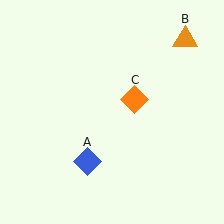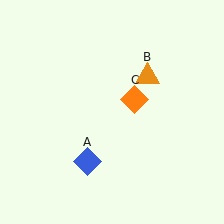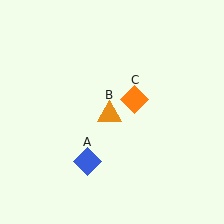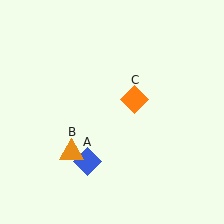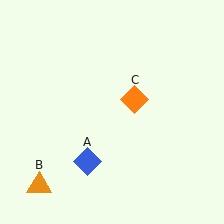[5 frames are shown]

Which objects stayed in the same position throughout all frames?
Blue diamond (object A) and orange diamond (object C) remained stationary.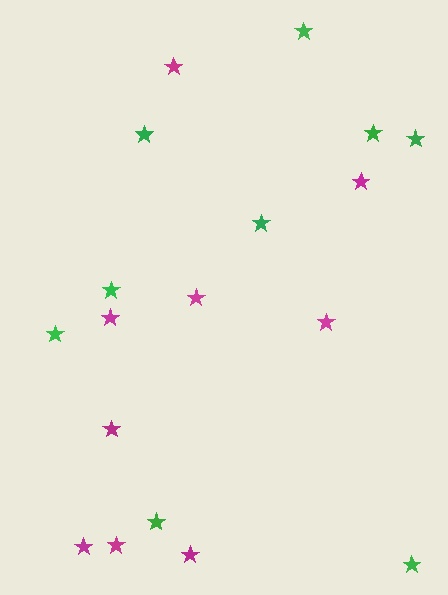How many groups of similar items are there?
There are 2 groups: one group of magenta stars (9) and one group of green stars (9).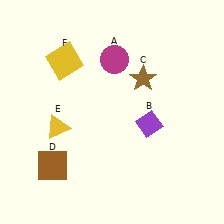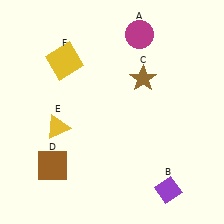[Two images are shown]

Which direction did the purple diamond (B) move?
The purple diamond (B) moved down.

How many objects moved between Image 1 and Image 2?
2 objects moved between the two images.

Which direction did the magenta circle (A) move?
The magenta circle (A) moved right.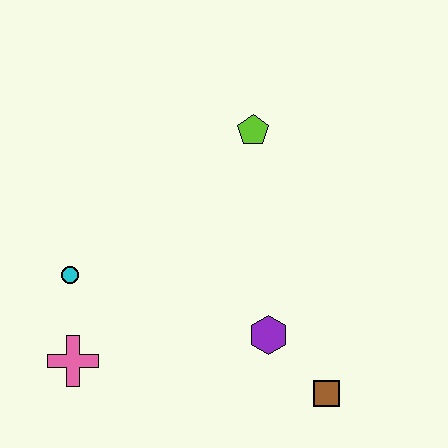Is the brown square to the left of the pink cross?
No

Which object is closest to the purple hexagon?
The brown square is closest to the purple hexagon.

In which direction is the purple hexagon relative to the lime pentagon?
The purple hexagon is below the lime pentagon.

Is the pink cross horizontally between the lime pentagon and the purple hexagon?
No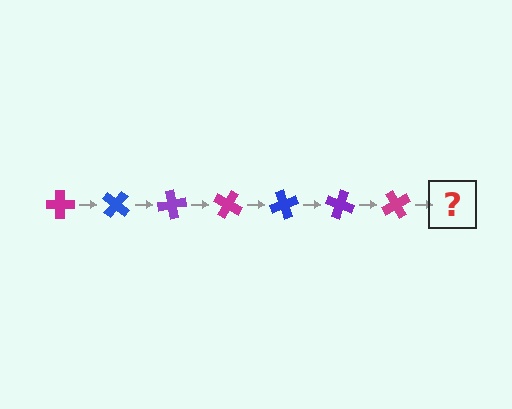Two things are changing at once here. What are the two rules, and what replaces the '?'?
The two rules are that it rotates 40 degrees each step and the color cycles through magenta, blue, and purple. The '?' should be a blue cross, rotated 280 degrees from the start.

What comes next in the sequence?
The next element should be a blue cross, rotated 280 degrees from the start.